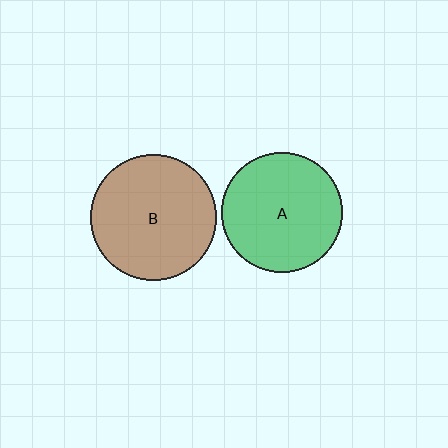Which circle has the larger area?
Circle B (brown).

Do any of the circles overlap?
No, none of the circles overlap.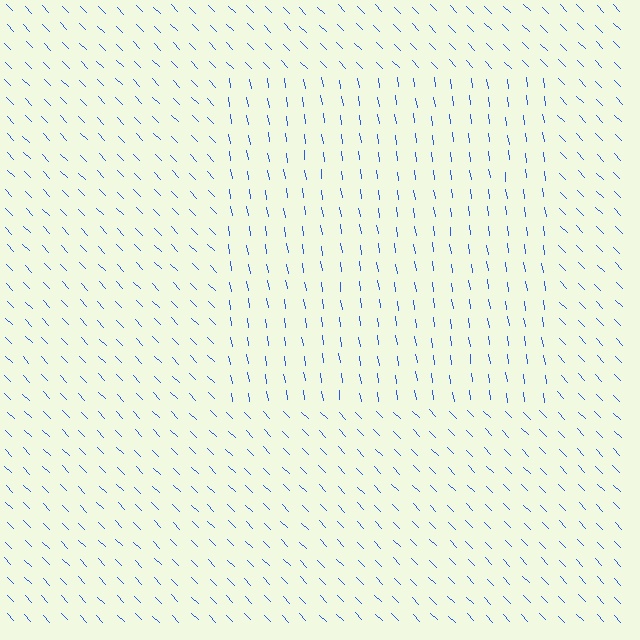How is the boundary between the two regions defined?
The boundary is defined purely by a change in line orientation (approximately 36 degrees difference). All lines are the same color and thickness.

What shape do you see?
I see a rectangle.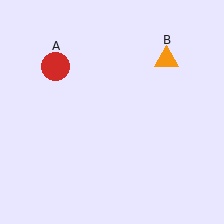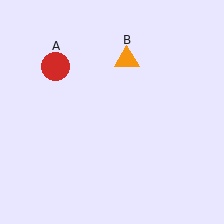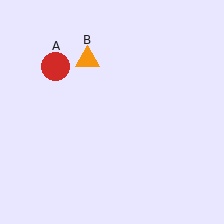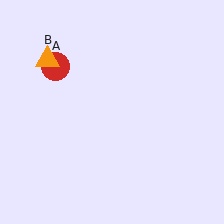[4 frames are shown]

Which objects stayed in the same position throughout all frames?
Red circle (object A) remained stationary.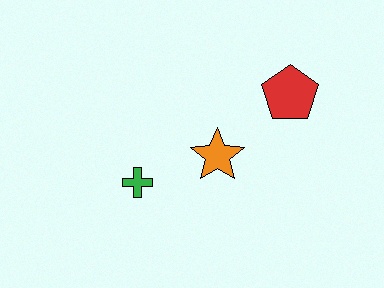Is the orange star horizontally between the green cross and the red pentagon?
Yes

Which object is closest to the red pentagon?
The orange star is closest to the red pentagon.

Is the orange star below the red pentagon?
Yes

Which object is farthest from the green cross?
The red pentagon is farthest from the green cross.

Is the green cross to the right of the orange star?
No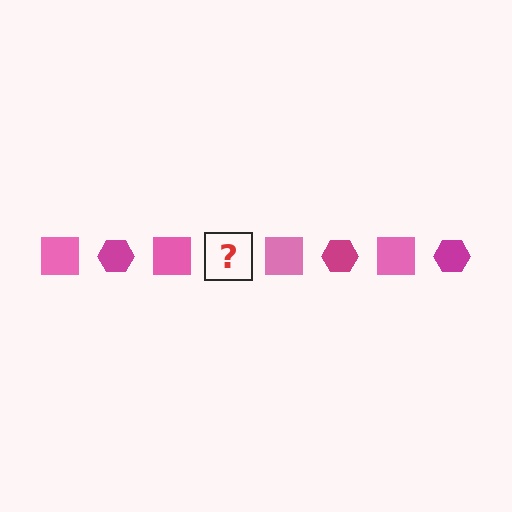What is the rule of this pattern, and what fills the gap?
The rule is that the pattern alternates between pink square and magenta hexagon. The gap should be filled with a magenta hexagon.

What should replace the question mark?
The question mark should be replaced with a magenta hexagon.